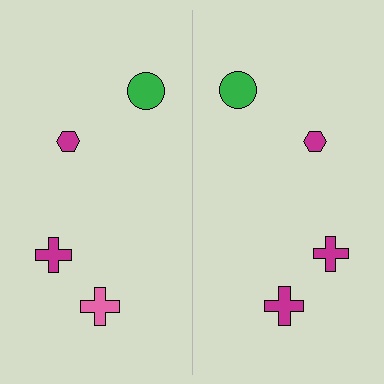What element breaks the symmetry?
The magenta cross on the right side breaks the symmetry — its mirror counterpart is pink.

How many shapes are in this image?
There are 8 shapes in this image.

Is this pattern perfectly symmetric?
No, the pattern is not perfectly symmetric. The magenta cross on the right side breaks the symmetry — its mirror counterpart is pink.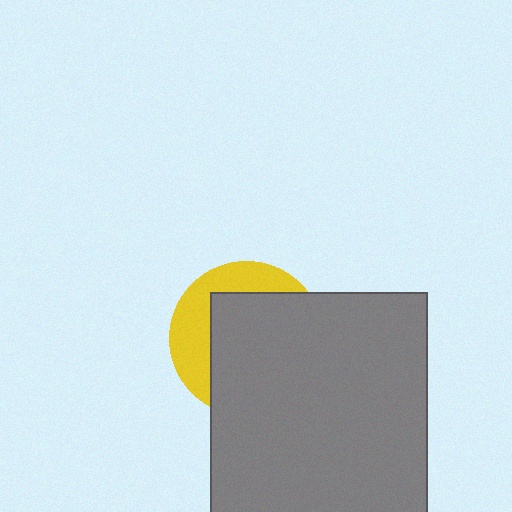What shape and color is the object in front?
The object in front is a gray rectangle.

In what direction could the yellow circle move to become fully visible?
The yellow circle could move toward the upper-left. That would shift it out from behind the gray rectangle entirely.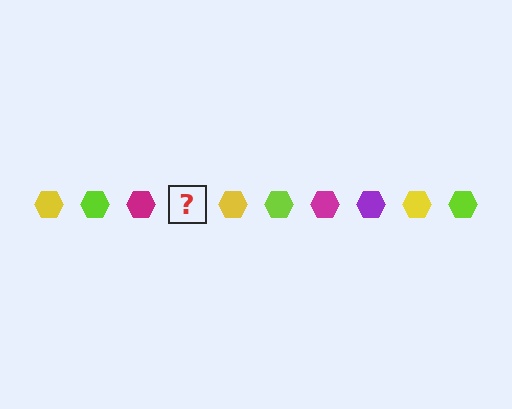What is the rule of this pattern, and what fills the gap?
The rule is that the pattern cycles through yellow, lime, magenta, purple hexagons. The gap should be filled with a purple hexagon.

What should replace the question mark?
The question mark should be replaced with a purple hexagon.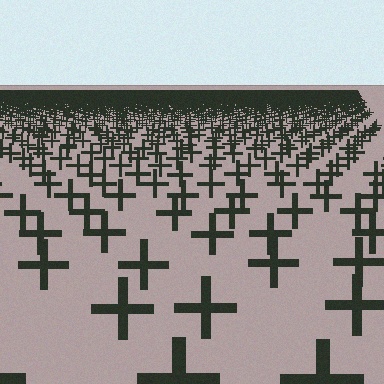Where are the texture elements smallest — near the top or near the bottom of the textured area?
Near the top.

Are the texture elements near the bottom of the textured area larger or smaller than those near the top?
Larger. Near the bottom, elements are closer to the viewer and appear at a bigger on-screen size.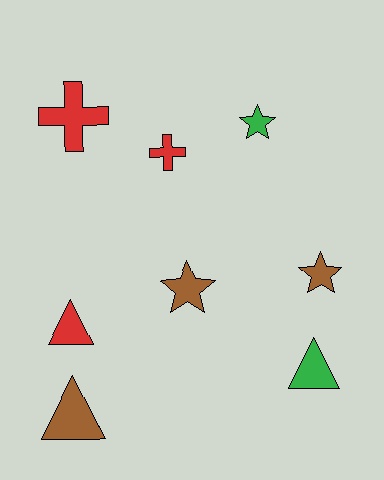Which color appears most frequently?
Brown, with 3 objects.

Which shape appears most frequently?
Star, with 3 objects.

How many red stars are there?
There are no red stars.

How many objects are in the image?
There are 8 objects.